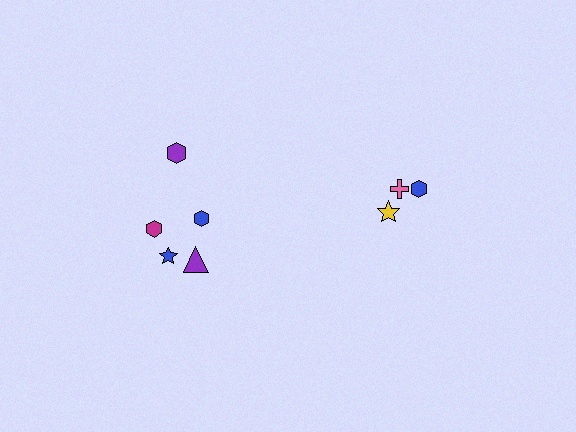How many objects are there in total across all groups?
There are 8 objects.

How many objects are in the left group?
There are 5 objects.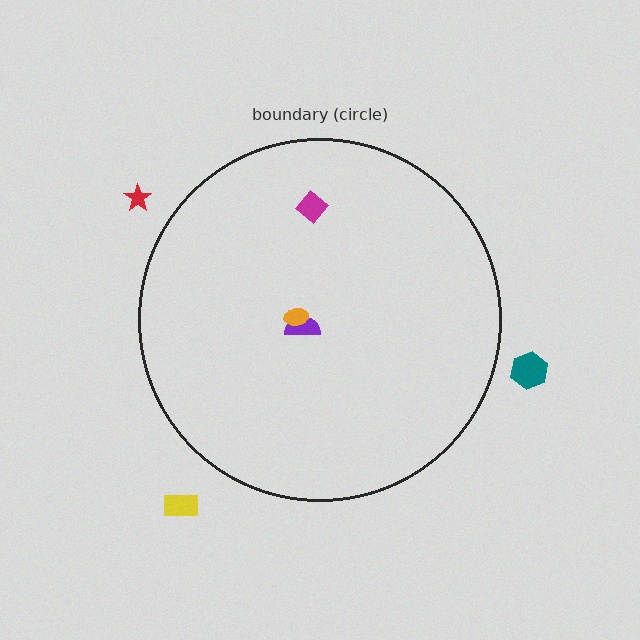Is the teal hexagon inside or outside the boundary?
Outside.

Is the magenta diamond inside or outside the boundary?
Inside.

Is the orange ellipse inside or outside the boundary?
Inside.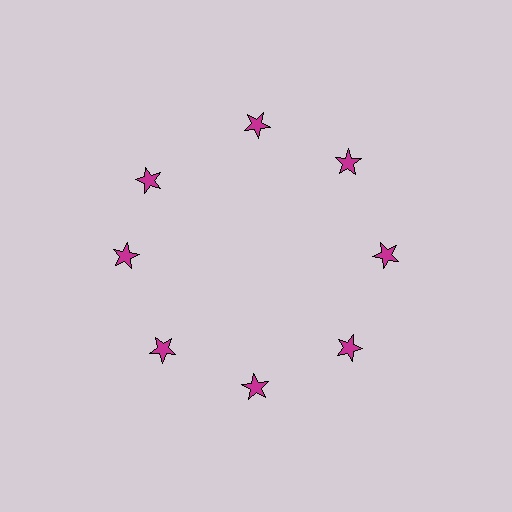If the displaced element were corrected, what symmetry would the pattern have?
It would have 8-fold rotational symmetry — the pattern would map onto itself every 45 degrees.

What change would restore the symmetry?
The symmetry would be restored by rotating it back into even spacing with its neighbors so that all 8 stars sit at equal angles and equal distance from the center.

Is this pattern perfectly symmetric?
No. The 8 magenta stars are arranged in a ring, but one element near the 10 o'clock position is rotated out of alignment along the ring, breaking the 8-fold rotational symmetry.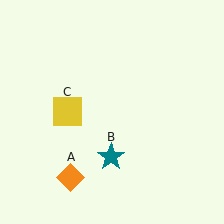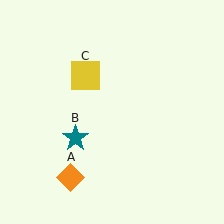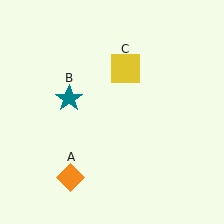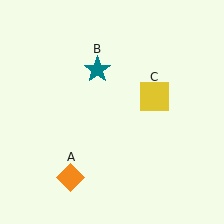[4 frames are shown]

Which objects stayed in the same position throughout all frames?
Orange diamond (object A) remained stationary.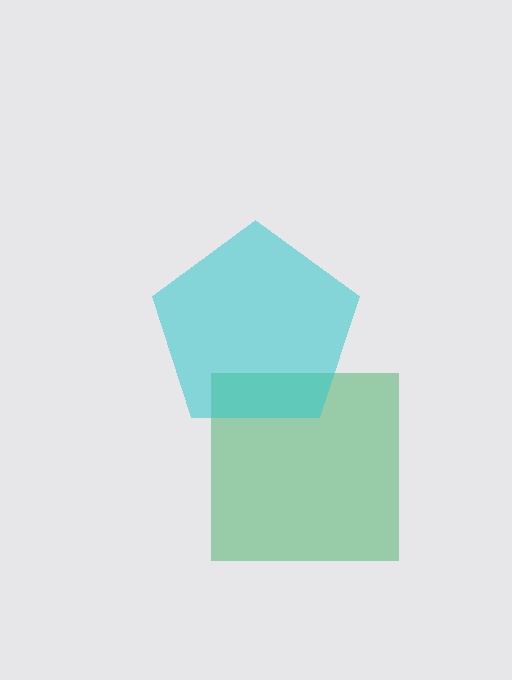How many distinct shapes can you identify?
There are 2 distinct shapes: a green square, a cyan pentagon.